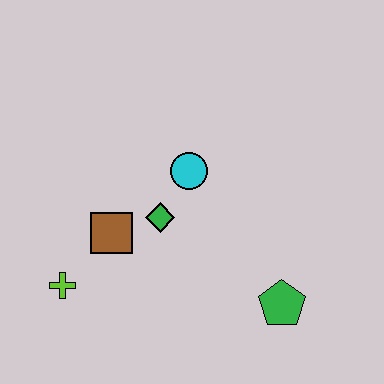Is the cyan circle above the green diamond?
Yes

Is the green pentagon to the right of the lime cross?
Yes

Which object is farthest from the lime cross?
The green pentagon is farthest from the lime cross.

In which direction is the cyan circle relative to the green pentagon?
The cyan circle is above the green pentagon.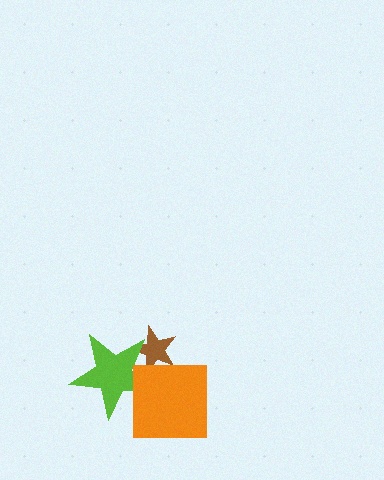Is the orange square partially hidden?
No, no other shape covers it.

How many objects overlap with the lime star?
2 objects overlap with the lime star.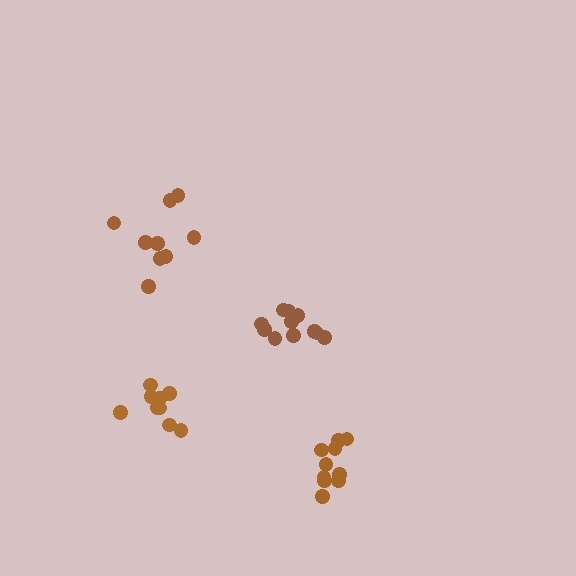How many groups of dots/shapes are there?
There are 4 groups.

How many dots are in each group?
Group 1: 9 dots, Group 2: 11 dots, Group 3: 10 dots, Group 4: 9 dots (39 total).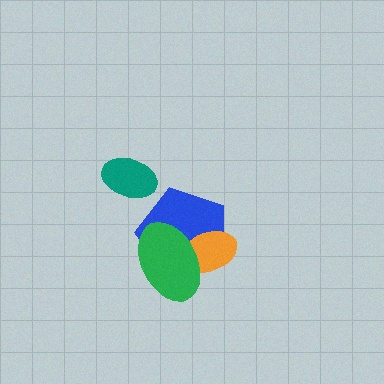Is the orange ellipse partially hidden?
Yes, it is partially covered by another shape.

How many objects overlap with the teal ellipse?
0 objects overlap with the teal ellipse.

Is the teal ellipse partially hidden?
No, no other shape covers it.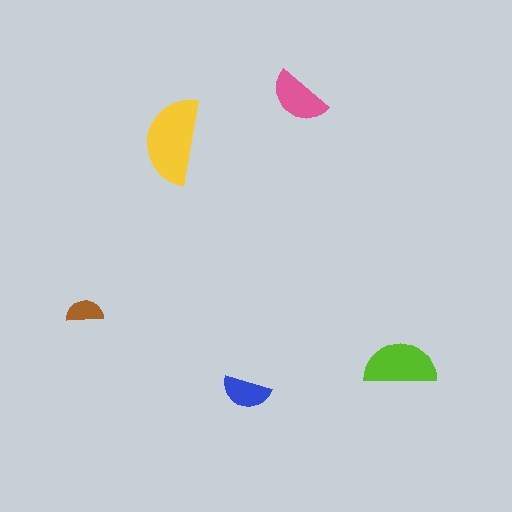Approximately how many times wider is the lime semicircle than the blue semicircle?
About 1.5 times wider.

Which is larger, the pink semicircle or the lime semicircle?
The lime one.